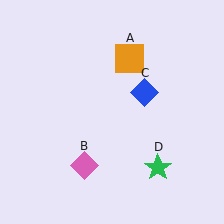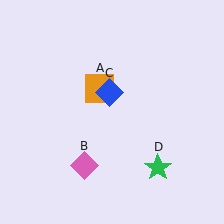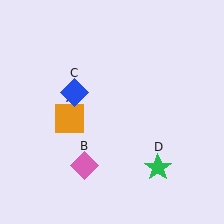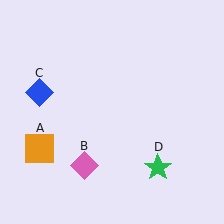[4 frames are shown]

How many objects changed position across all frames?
2 objects changed position: orange square (object A), blue diamond (object C).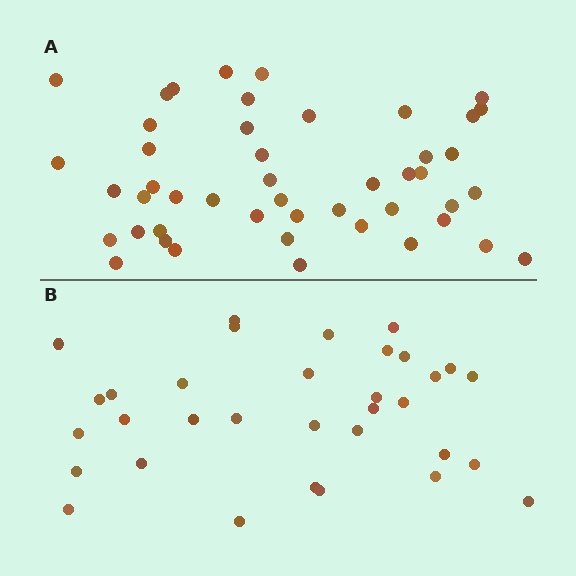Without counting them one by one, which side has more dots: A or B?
Region A (the top region) has more dots.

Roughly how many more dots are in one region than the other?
Region A has approximately 15 more dots than region B.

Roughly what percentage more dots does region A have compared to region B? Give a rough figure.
About 40% more.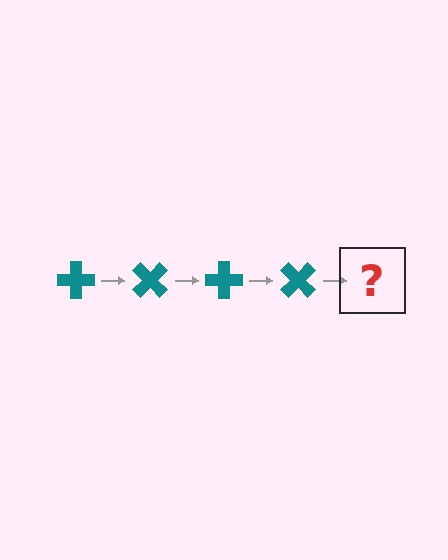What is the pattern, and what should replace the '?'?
The pattern is that the cross rotates 45 degrees each step. The '?' should be a teal cross rotated 180 degrees.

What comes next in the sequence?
The next element should be a teal cross rotated 180 degrees.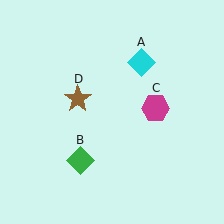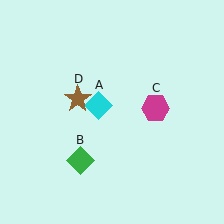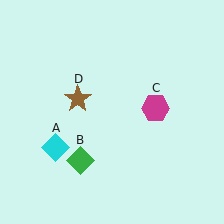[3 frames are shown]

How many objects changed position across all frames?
1 object changed position: cyan diamond (object A).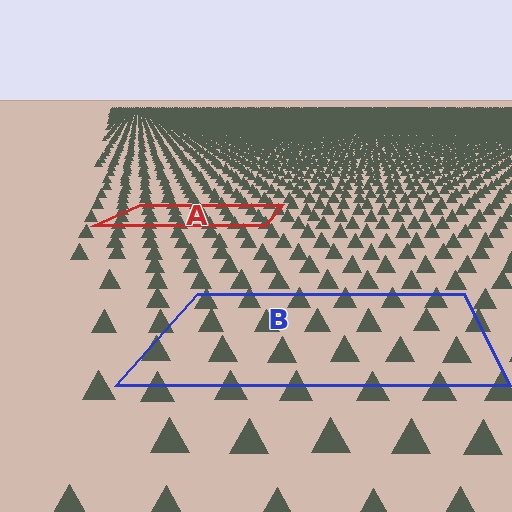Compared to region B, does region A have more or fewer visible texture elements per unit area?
Region A has more texture elements per unit area — they are packed more densely because it is farther away.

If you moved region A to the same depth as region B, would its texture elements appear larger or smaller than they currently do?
They would appear larger. At a closer depth, the same texture elements are projected at a bigger on-screen size.